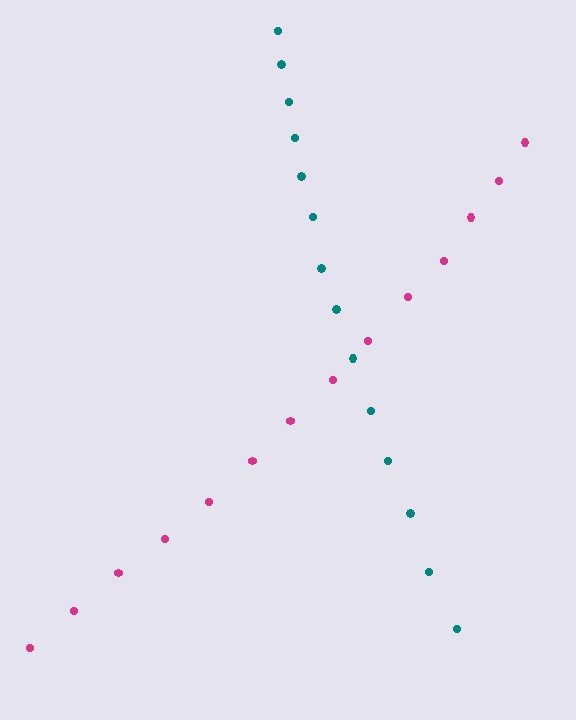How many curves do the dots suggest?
There are 2 distinct paths.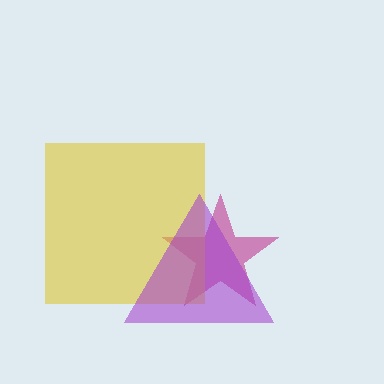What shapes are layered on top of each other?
The layered shapes are: a magenta star, a yellow square, a purple triangle.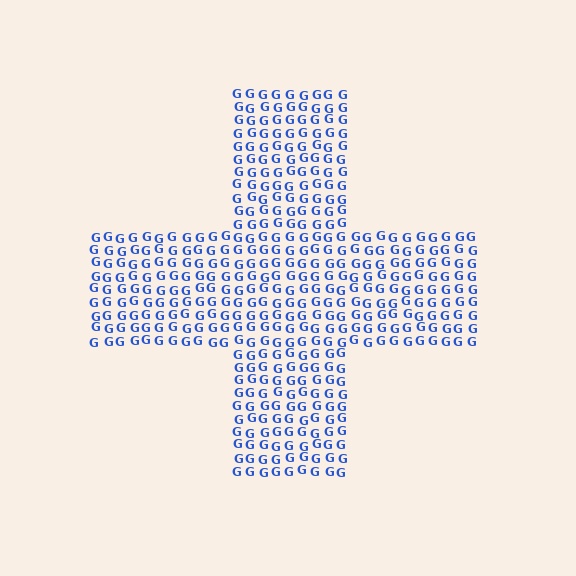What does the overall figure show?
The overall figure shows a cross.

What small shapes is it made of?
It is made of small letter G's.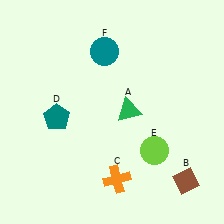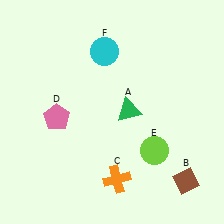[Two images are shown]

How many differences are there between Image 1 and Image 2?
There are 2 differences between the two images.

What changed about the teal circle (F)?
In Image 1, F is teal. In Image 2, it changed to cyan.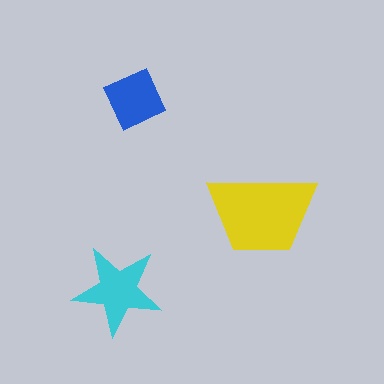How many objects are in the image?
There are 3 objects in the image.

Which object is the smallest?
The blue diamond.